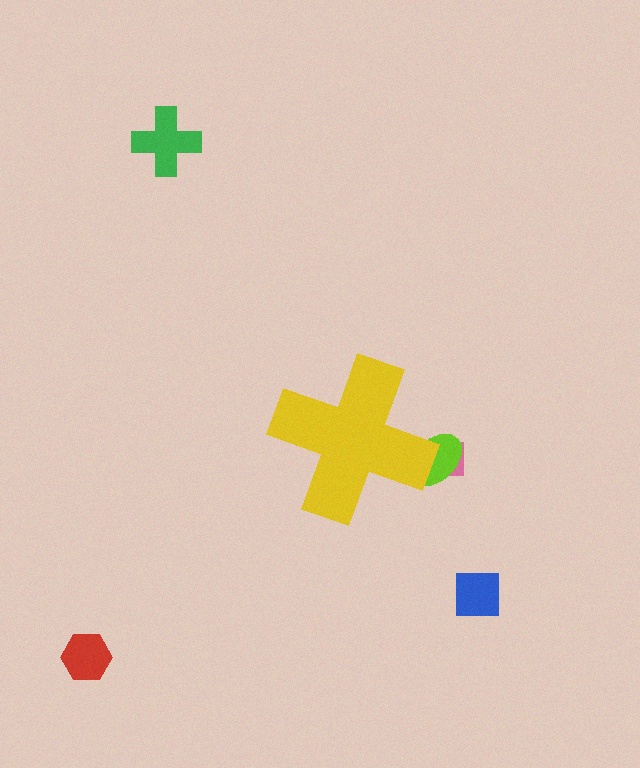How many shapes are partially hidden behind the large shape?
2 shapes are partially hidden.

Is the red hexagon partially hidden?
No, the red hexagon is fully visible.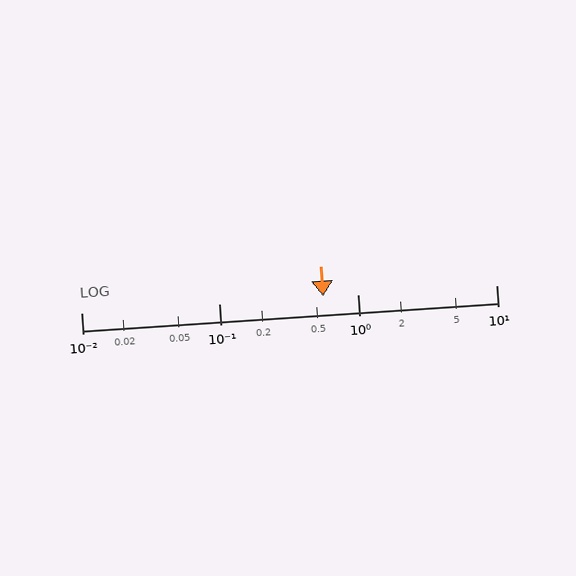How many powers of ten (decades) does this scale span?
The scale spans 3 decades, from 0.01 to 10.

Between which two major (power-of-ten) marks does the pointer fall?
The pointer is between 0.1 and 1.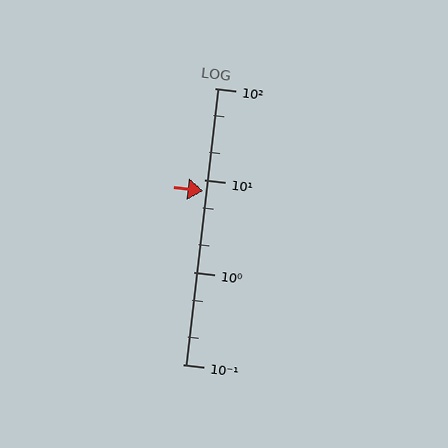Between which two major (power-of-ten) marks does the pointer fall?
The pointer is between 1 and 10.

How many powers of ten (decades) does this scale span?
The scale spans 3 decades, from 0.1 to 100.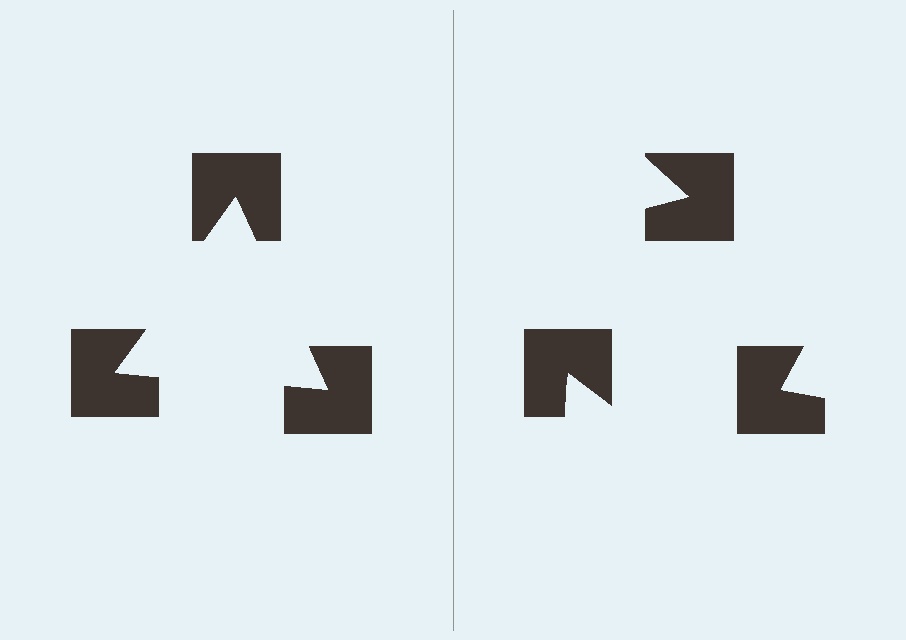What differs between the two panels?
The notched squares are positioned identically on both sides; only the wedge orientations differ. On the left they align to a triangle; on the right they are misaligned.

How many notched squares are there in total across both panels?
6 — 3 on each side.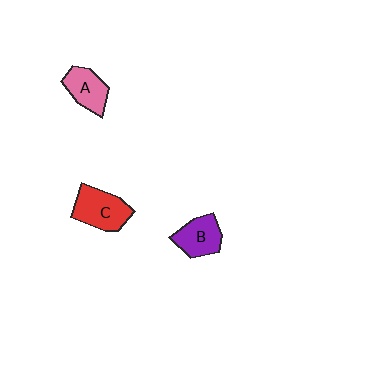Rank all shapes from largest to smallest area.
From largest to smallest: C (red), B (purple), A (pink).